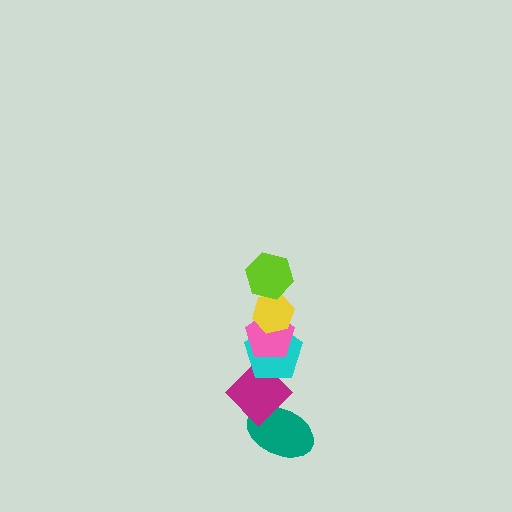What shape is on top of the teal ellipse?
The magenta diamond is on top of the teal ellipse.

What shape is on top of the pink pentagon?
The yellow hexagon is on top of the pink pentagon.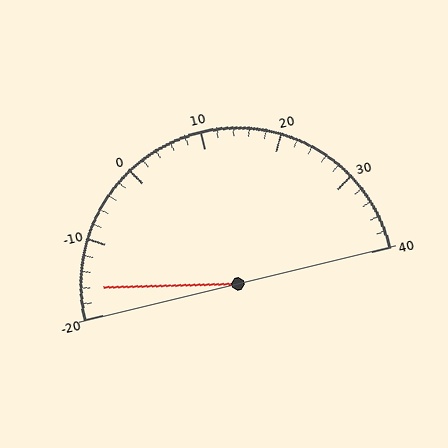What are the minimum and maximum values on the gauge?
The gauge ranges from -20 to 40.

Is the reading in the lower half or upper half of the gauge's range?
The reading is in the lower half of the range (-20 to 40).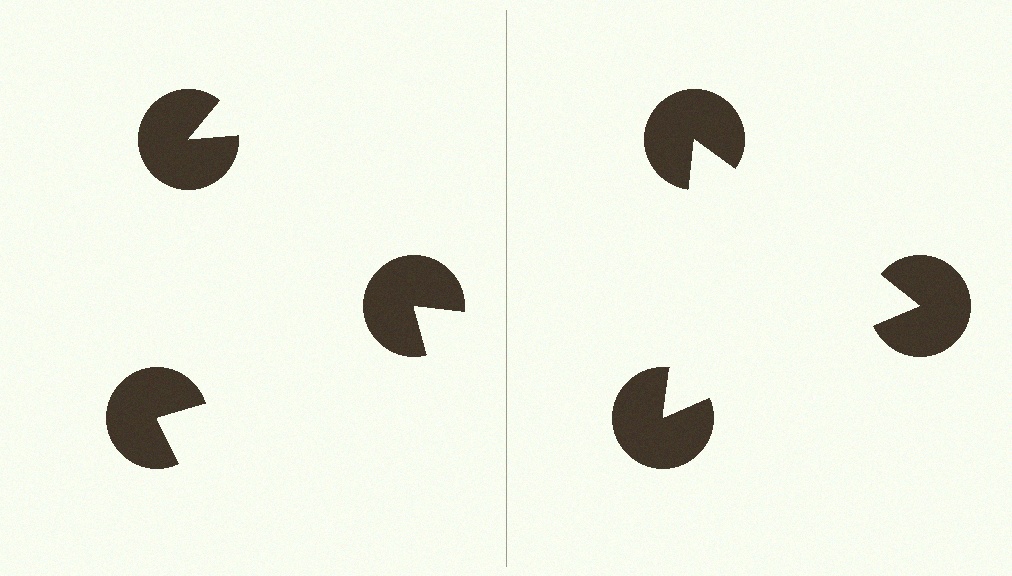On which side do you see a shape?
An illusory triangle appears on the right side. On the left side the wedge cuts are rotated, so no coherent shape forms.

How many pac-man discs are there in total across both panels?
6 — 3 on each side.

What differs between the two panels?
The pac-man discs are positioned identically on both sides; only the wedge orientations differ. On the right they align to a triangle; on the left they are misaligned.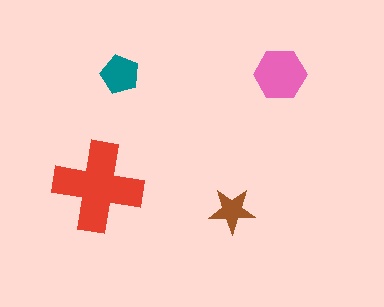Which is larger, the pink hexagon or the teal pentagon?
The pink hexagon.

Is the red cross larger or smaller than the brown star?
Larger.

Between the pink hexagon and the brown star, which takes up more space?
The pink hexagon.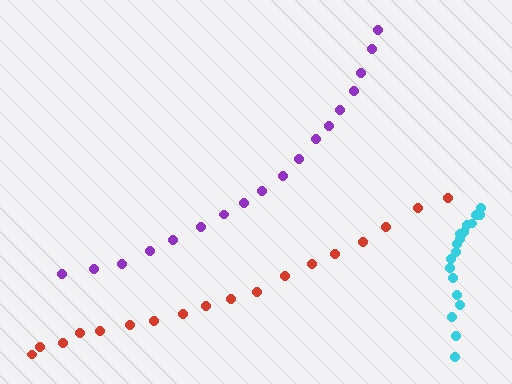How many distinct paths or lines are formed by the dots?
There are 3 distinct paths.